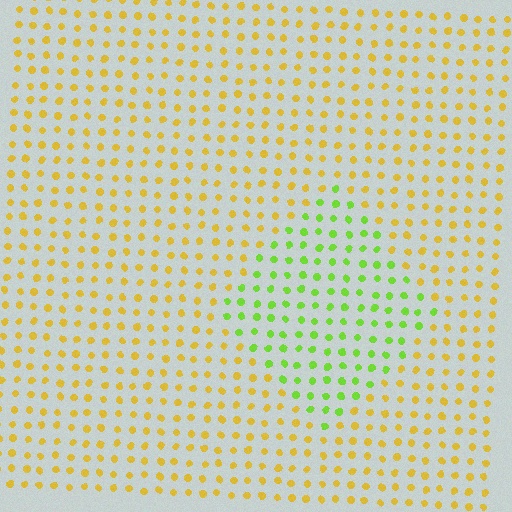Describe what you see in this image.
The image is filled with small yellow elements in a uniform arrangement. A diamond-shaped region is visible where the elements are tinted to a slightly different hue, forming a subtle color boundary.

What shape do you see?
I see a diamond.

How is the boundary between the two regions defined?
The boundary is defined purely by a slight shift in hue (about 51 degrees). Spacing, size, and orientation are identical on both sides.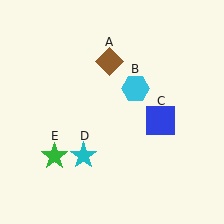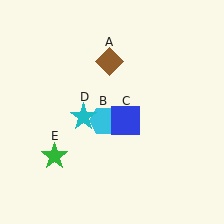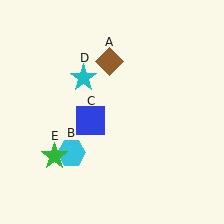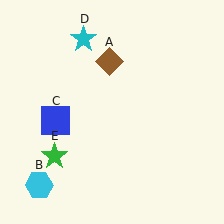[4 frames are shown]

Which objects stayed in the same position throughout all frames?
Brown diamond (object A) and green star (object E) remained stationary.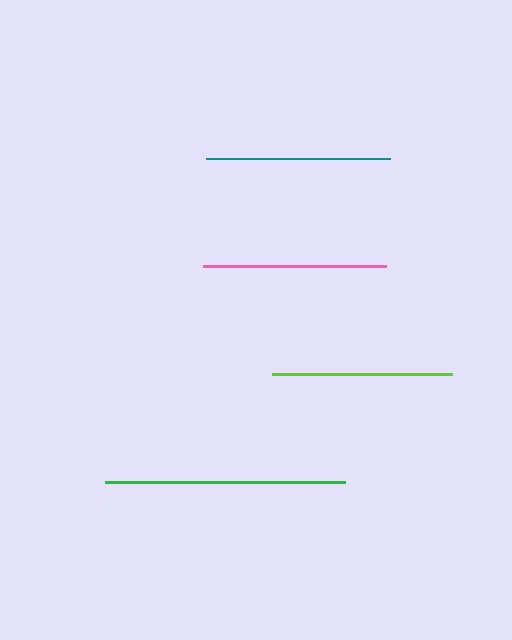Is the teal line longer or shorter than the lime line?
The teal line is longer than the lime line.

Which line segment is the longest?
The green line is the longest at approximately 240 pixels.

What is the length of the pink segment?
The pink segment is approximately 182 pixels long.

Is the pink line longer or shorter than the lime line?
The pink line is longer than the lime line.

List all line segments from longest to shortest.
From longest to shortest: green, teal, pink, lime.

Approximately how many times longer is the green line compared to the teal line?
The green line is approximately 1.3 times the length of the teal line.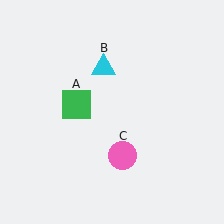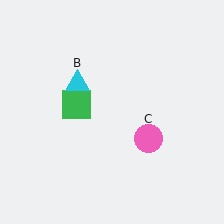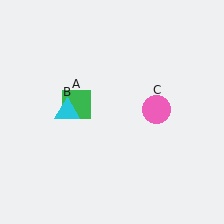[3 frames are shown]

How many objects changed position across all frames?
2 objects changed position: cyan triangle (object B), pink circle (object C).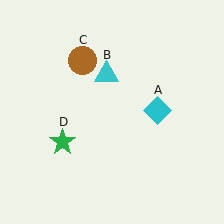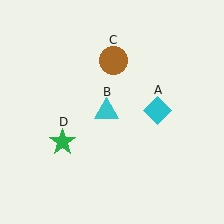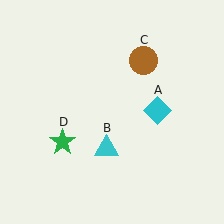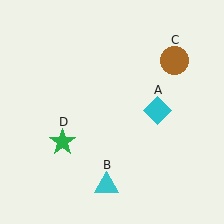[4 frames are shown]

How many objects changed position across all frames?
2 objects changed position: cyan triangle (object B), brown circle (object C).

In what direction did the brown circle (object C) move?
The brown circle (object C) moved right.